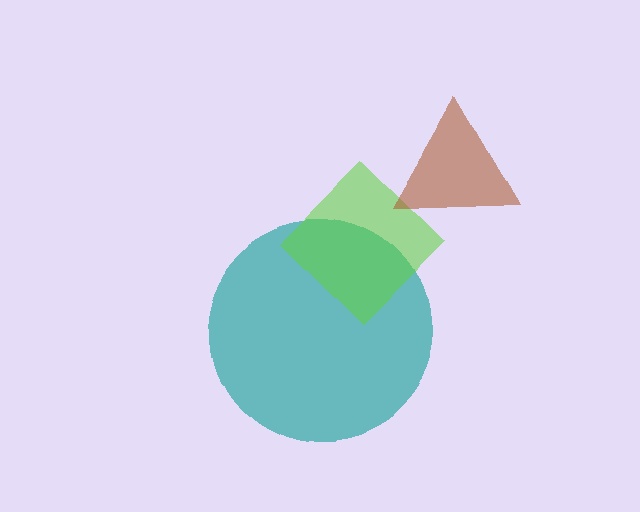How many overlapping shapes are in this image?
There are 3 overlapping shapes in the image.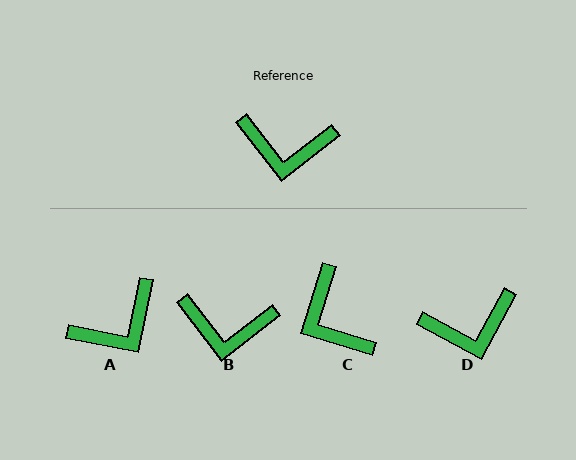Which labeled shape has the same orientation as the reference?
B.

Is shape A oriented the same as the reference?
No, it is off by about 41 degrees.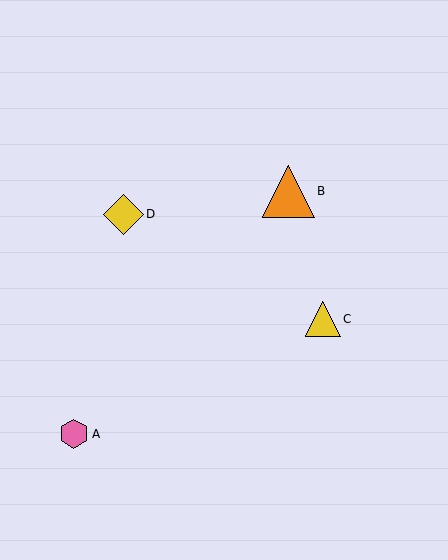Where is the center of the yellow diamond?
The center of the yellow diamond is at (123, 214).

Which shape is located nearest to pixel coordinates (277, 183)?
The orange triangle (labeled B) at (288, 192) is nearest to that location.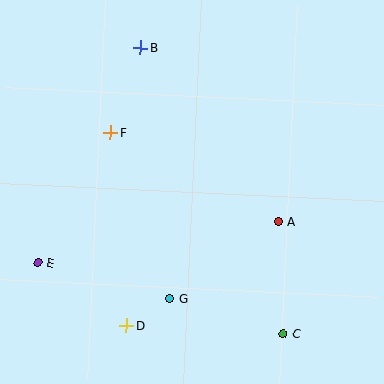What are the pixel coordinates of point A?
Point A is at (278, 221).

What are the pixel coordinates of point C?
Point C is at (283, 334).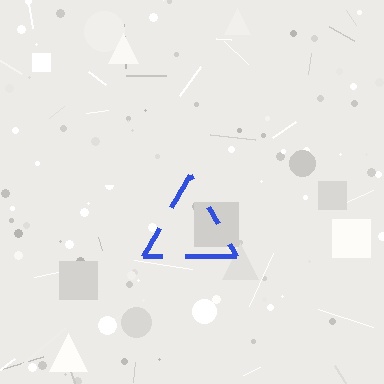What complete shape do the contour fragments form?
The contour fragments form a triangle.